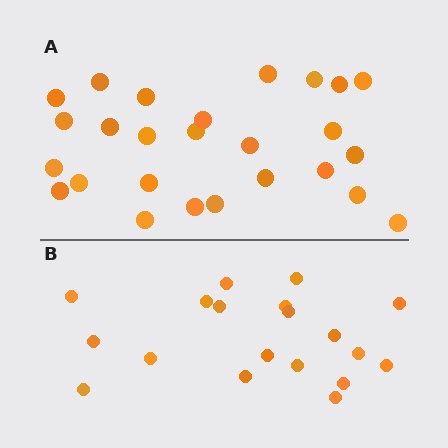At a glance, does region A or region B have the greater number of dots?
Region A (the top region) has more dots.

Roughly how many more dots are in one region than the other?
Region A has roughly 8 or so more dots than region B.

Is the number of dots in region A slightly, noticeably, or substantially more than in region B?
Region A has noticeably more, but not dramatically so. The ratio is roughly 1.4 to 1.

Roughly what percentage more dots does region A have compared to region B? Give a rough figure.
About 35% more.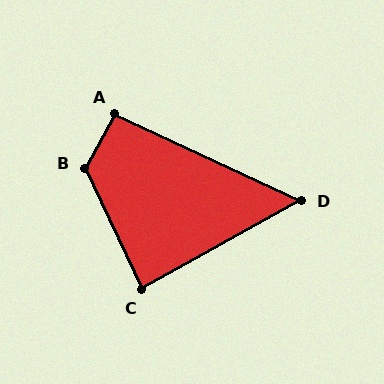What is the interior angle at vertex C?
Approximately 86 degrees (approximately right).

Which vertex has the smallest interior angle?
D, at approximately 54 degrees.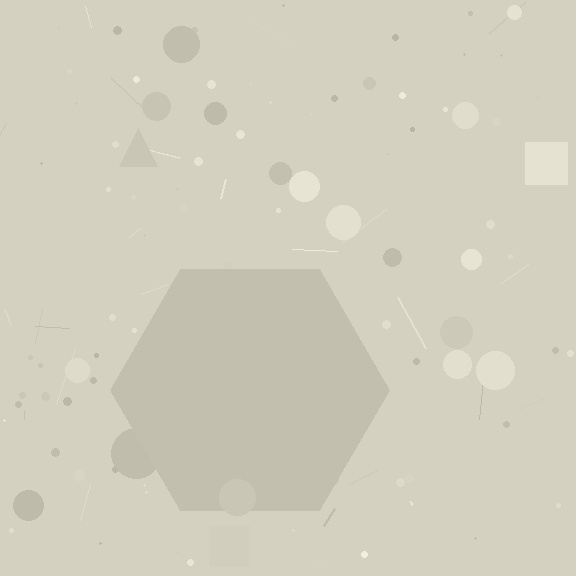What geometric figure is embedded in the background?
A hexagon is embedded in the background.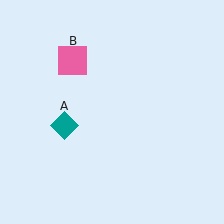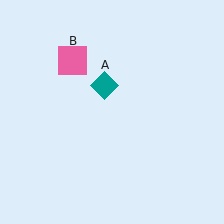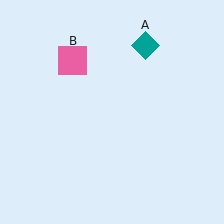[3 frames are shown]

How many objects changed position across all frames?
1 object changed position: teal diamond (object A).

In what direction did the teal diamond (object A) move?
The teal diamond (object A) moved up and to the right.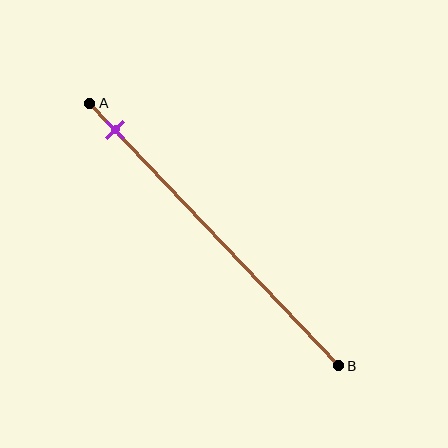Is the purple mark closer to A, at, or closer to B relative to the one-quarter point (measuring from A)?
The purple mark is closer to point A than the one-quarter point of segment AB.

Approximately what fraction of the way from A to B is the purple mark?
The purple mark is approximately 10% of the way from A to B.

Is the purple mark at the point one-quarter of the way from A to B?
No, the mark is at about 10% from A, not at the 25% one-quarter point.